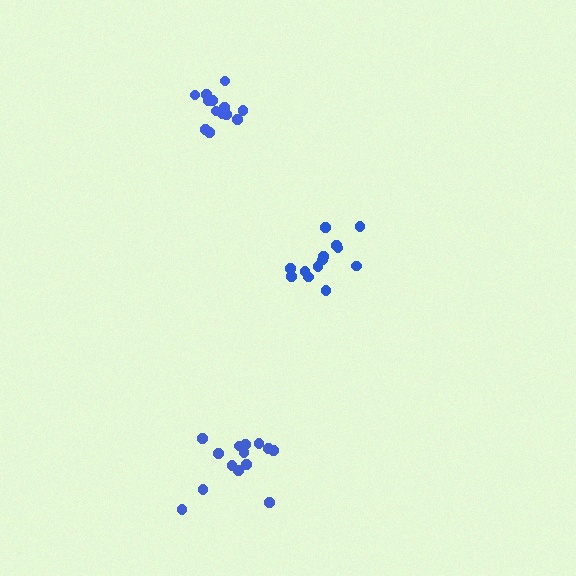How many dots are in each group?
Group 1: 13 dots, Group 2: 13 dots, Group 3: 14 dots (40 total).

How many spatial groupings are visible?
There are 3 spatial groupings.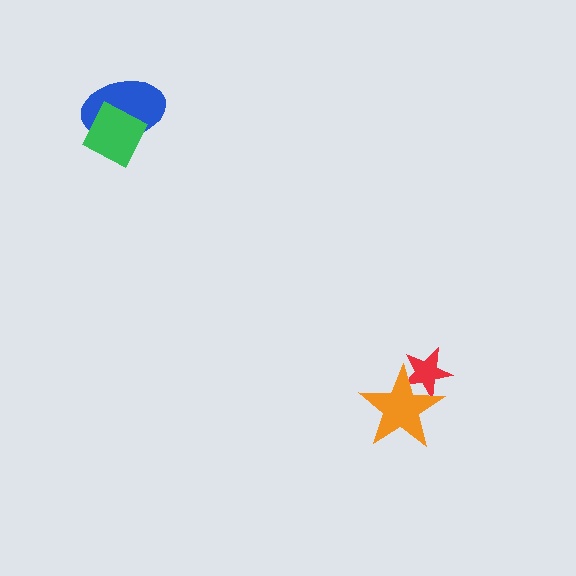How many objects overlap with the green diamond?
1 object overlaps with the green diamond.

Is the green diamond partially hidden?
No, no other shape covers it.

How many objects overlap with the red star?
1 object overlaps with the red star.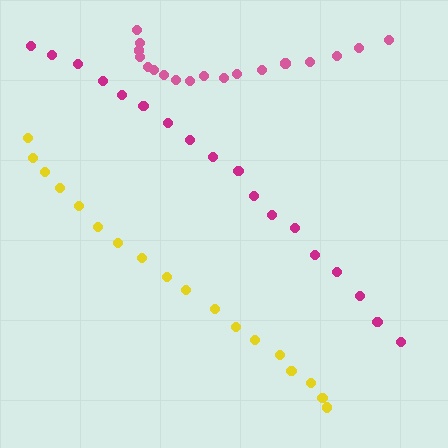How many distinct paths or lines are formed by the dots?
There are 3 distinct paths.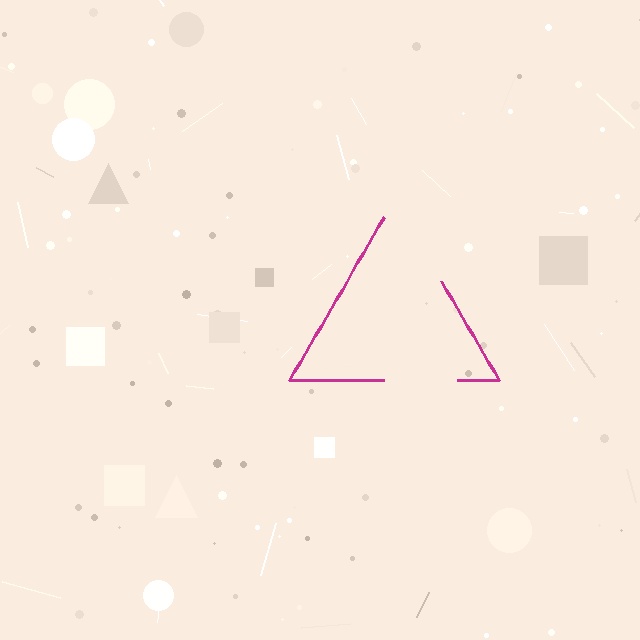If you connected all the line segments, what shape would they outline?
They would outline a triangle.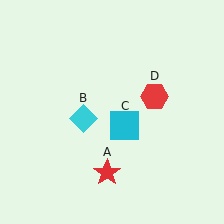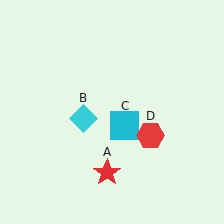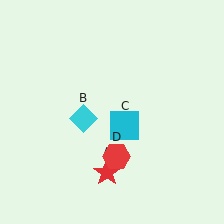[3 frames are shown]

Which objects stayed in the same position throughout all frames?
Red star (object A) and cyan diamond (object B) and cyan square (object C) remained stationary.